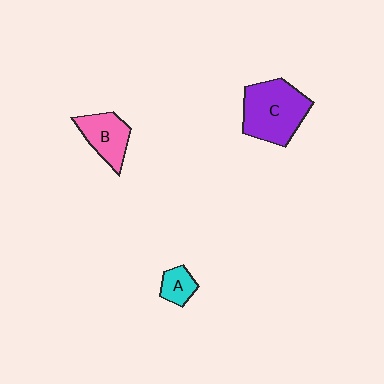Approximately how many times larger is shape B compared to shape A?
Approximately 1.9 times.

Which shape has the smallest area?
Shape A (cyan).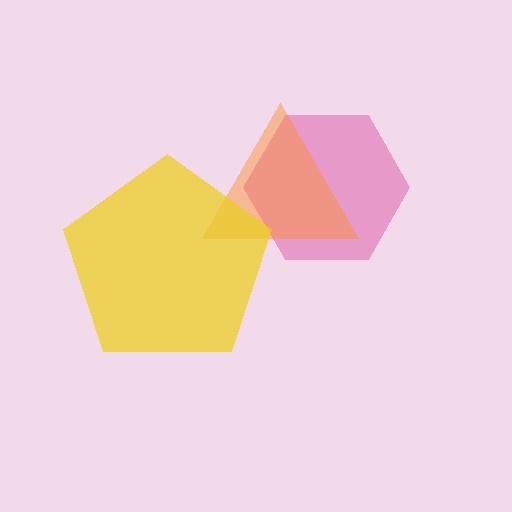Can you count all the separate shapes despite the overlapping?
Yes, there are 3 separate shapes.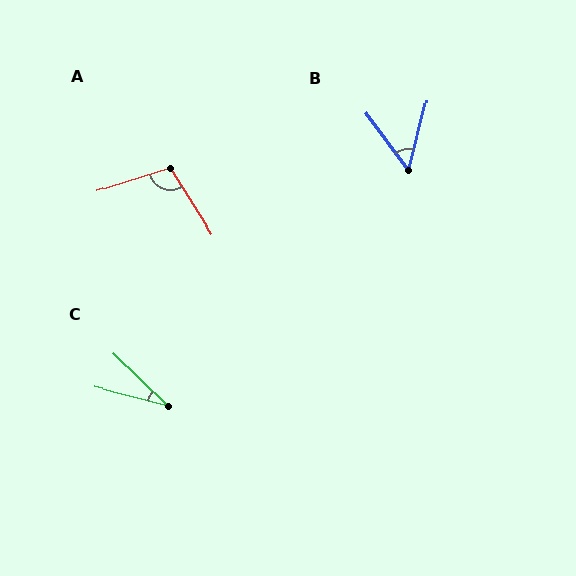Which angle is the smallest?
C, at approximately 30 degrees.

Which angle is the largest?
A, at approximately 105 degrees.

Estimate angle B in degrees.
Approximately 51 degrees.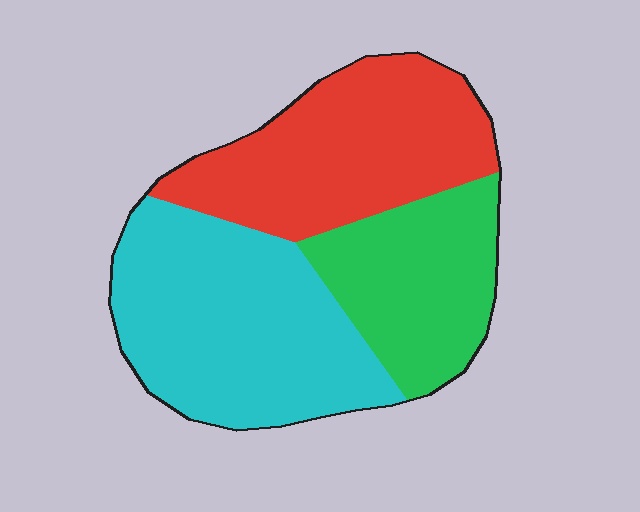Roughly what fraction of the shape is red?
Red covers 34% of the shape.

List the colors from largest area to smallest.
From largest to smallest: cyan, red, green.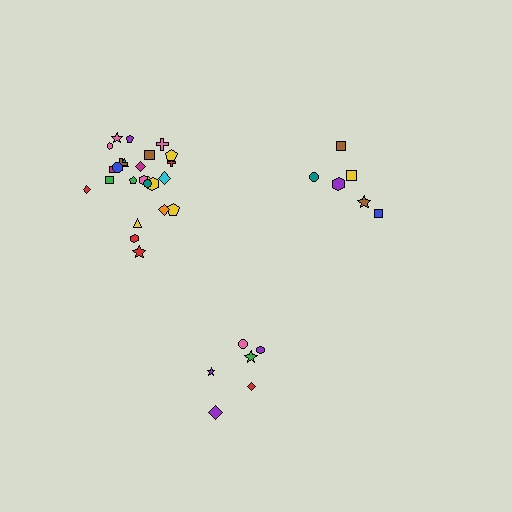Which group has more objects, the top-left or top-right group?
The top-left group.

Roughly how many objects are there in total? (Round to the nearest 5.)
Roughly 35 objects in total.